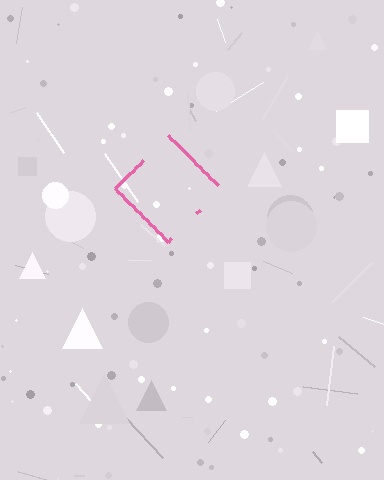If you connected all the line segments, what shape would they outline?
They would outline a diamond.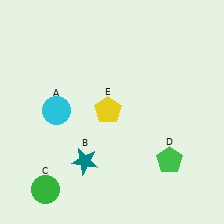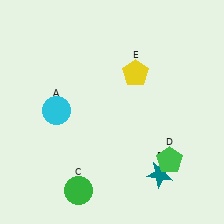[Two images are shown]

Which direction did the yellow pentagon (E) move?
The yellow pentagon (E) moved up.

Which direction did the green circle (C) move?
The green circle (C) moved right.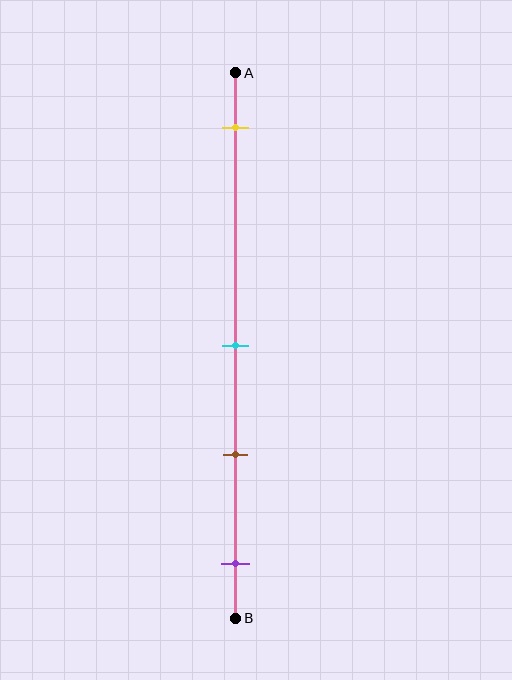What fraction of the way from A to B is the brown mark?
The brown mark is approximately 70% (0.7) of the way from A to B.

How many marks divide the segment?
There are 4 marks dividing the segment.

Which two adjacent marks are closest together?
The cyan and brown marks are the closest adjacent pair.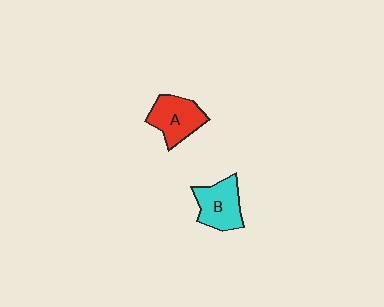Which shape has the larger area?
Shape A (red).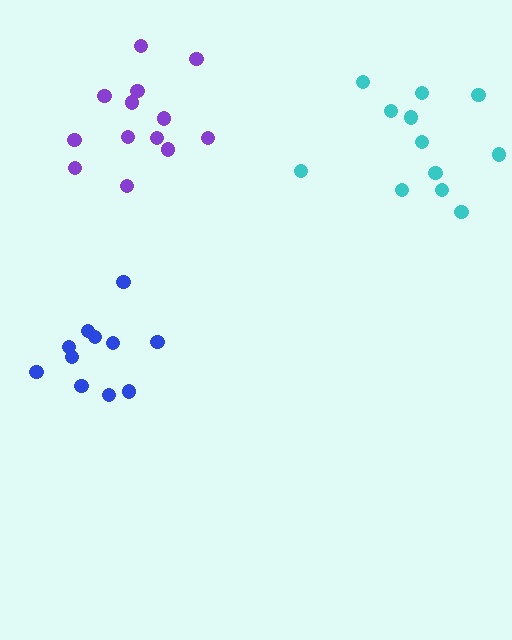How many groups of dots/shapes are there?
There are 3 groups.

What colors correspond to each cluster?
The clusters are colored: blue, purple, cyan.